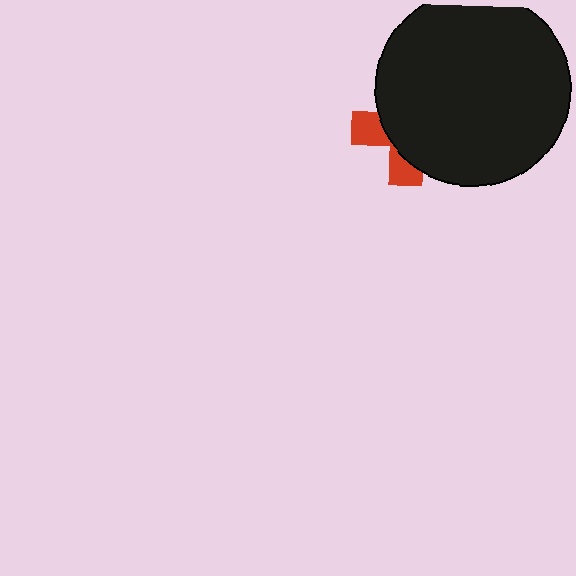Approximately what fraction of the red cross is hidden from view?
Roughly 69% of the red cross is hidden behind the black circle.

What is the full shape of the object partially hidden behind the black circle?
The partially hidden object is a red cross.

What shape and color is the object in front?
The object in front is a black circle.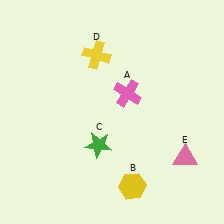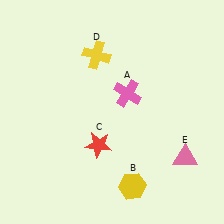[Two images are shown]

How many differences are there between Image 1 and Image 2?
There is 1 difference between the two images.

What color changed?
The star (C) changed from green in Image 1 to red in Image 2.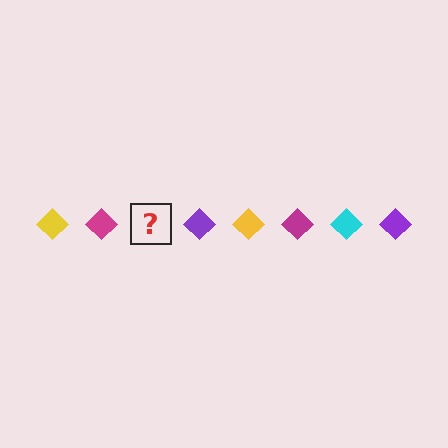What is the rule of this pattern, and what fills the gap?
The rule is that the pattern cycles through yellow, magenta, cyan, purple diamonds. The gap should be filled with a cyan diamond.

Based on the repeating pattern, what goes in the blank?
The blank should be a cyan diamond.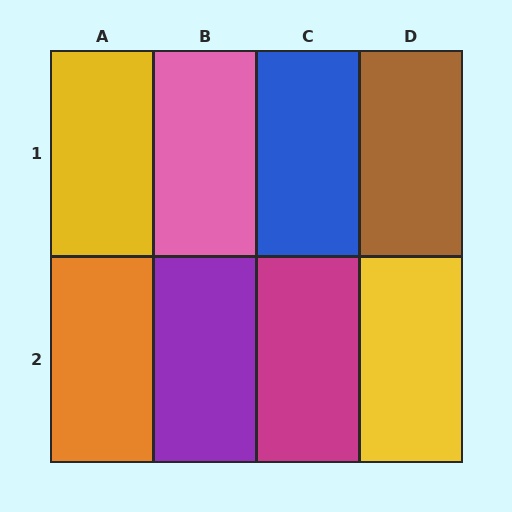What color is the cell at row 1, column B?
Pink.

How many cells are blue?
1 cell is blue.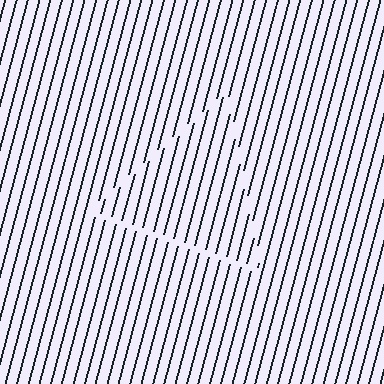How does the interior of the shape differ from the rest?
The interior of the shape contains the same grating, shifted by half a period — the contour is defined by the phase discontinuity where line-ends from the inner and outer gratings abut.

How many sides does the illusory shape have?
3 sides — the line-ends trace a triangle.